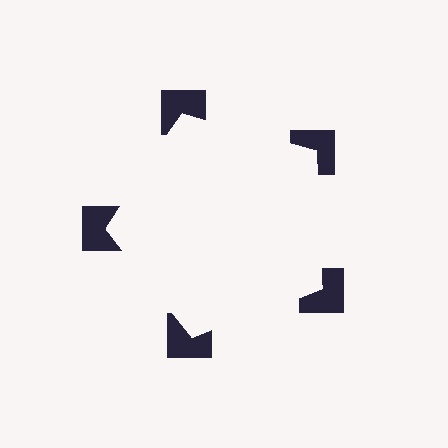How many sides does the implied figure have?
5 sides.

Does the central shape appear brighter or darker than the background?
It typically appears slightly brighter than the background, even though no actual brightness change is drawn.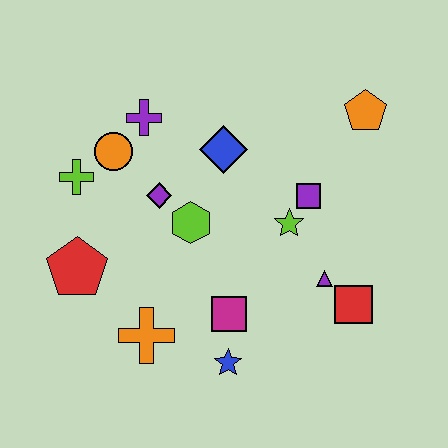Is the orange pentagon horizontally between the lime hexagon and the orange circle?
No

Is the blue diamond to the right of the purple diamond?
Yes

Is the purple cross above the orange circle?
Yes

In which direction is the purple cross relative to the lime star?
The purple cross is to the left of the lime star.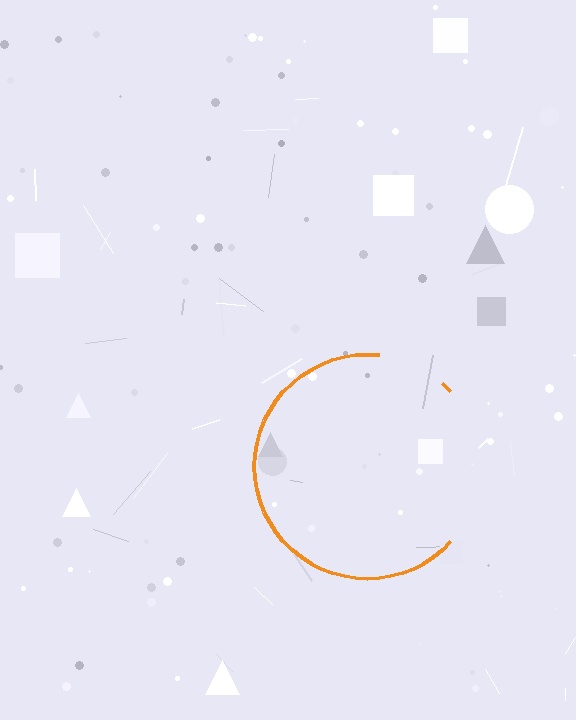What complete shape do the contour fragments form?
The contour fragments form a circle.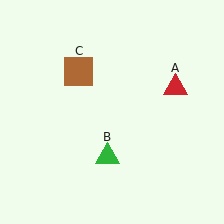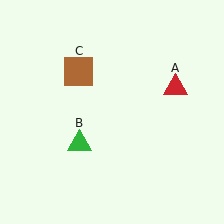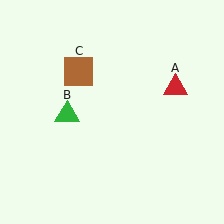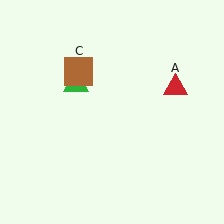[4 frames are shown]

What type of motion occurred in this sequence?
The green triangle (object B) rotated clockwise around the center of the scene.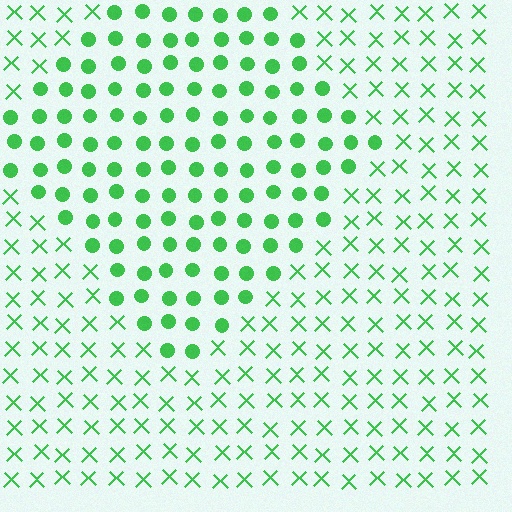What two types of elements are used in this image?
The image uses circles inside the diamond region and X marks outside it.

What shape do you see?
I see a diamond.